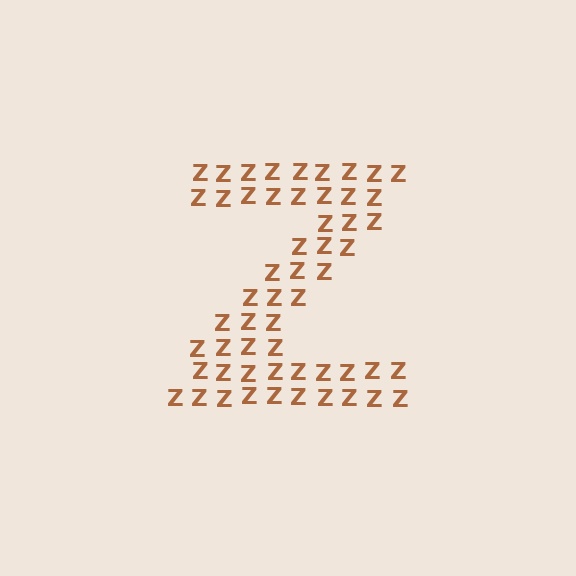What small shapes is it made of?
It is made of small letter Z's.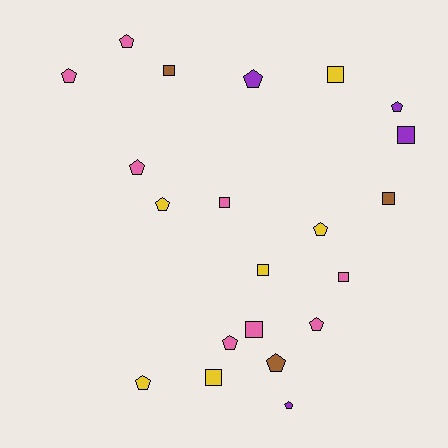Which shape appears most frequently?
Pentagon, with 12 objects.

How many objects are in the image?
There are 21 objects.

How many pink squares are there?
There are 3 pink squares.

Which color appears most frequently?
Pink, with 8 objects.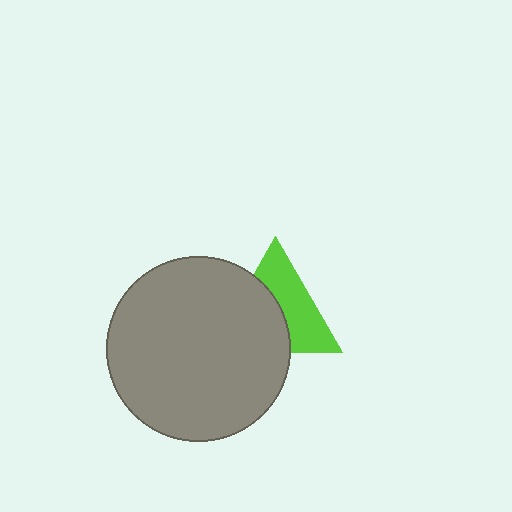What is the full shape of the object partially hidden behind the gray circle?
The partially hidden object is a lime triangle.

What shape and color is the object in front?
The object in front is a gray circle.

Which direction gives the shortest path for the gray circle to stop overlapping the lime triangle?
Moving toward the lower-left gives the shortest separation.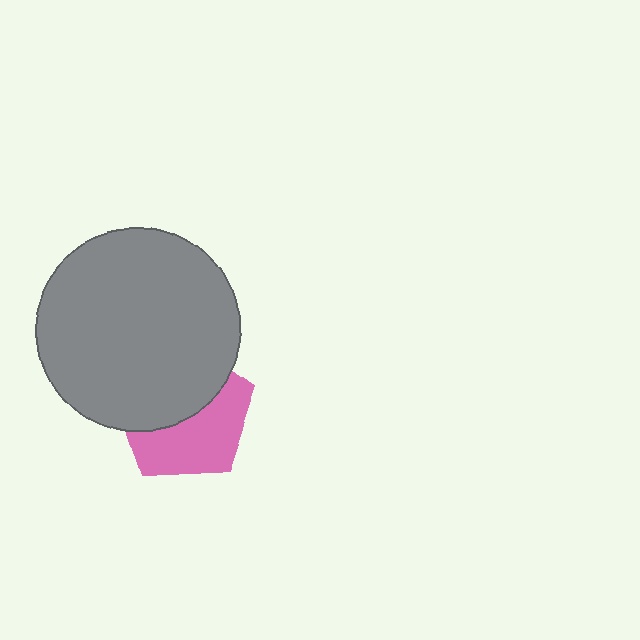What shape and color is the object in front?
The object in front is a gray circle.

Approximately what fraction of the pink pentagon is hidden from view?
Roughly 51% of the pink pentagon is hidden behind the gray circle.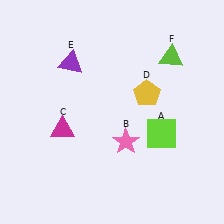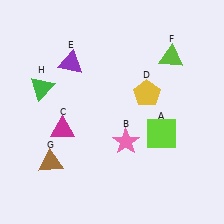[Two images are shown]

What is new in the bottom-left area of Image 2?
A brown triangle (G) was added in the bottom-left area of Image 2.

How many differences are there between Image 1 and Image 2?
There are 2 differences between the two images.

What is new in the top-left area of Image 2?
A green triangle (H) was added in the top-left area of Image 2.